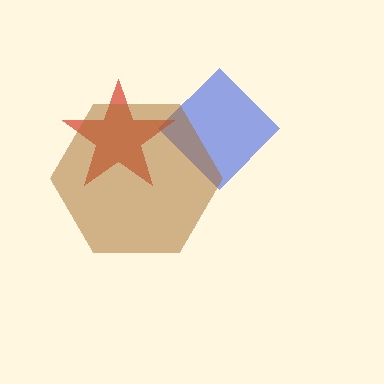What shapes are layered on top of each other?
The layered shapes are: a blue diamond, a red star, a brown hexagon.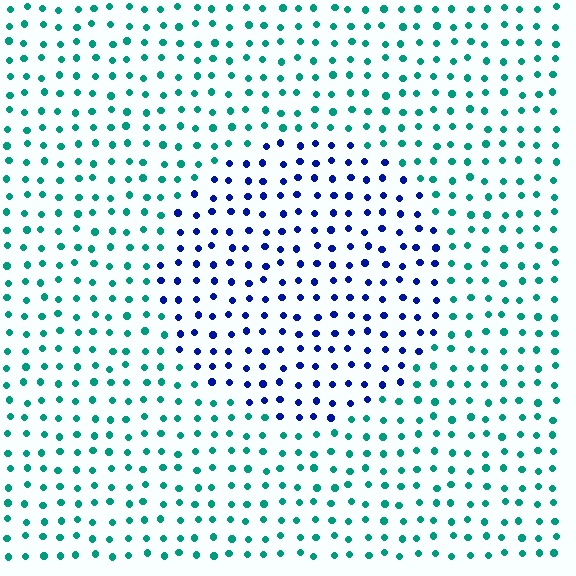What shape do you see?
I see a circle.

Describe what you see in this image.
The image is filled with small teal elements in a uniform arrangement. A circle-shaped region is visible where the elements are tinted to a slightly different hue, forming a subtle color boundary.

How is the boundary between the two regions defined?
The boundary is defined purely by a slight shift in hue (about 64 degrees). Spacing, size, and orientation are identical on both sides.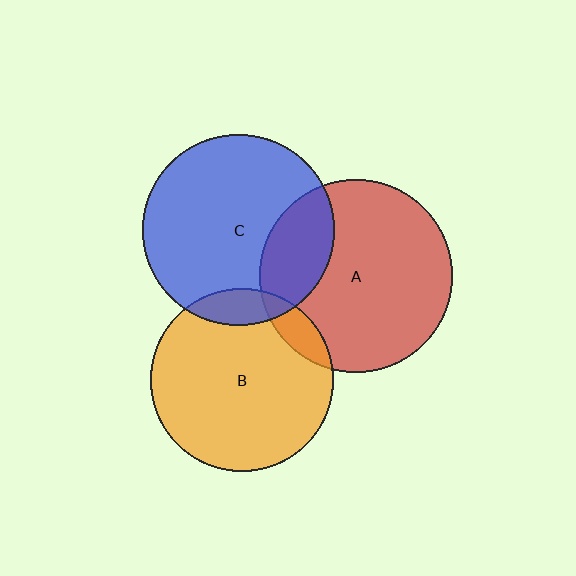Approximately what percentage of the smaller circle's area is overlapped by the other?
Approximately 25%.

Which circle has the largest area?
Circle A (red).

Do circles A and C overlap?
Yes.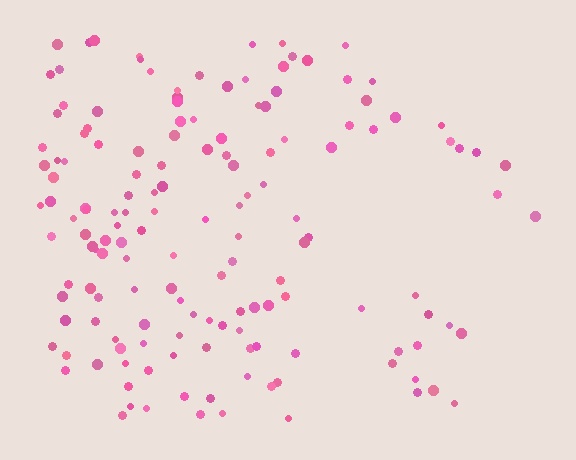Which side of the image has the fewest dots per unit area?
The right.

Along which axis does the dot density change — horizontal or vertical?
Horizontal.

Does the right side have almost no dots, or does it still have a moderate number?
Still a moderate number, just noticeably fewer than the left.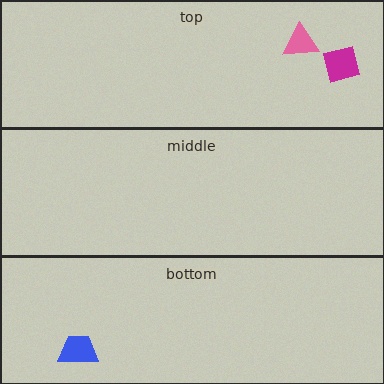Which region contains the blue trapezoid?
The bottom region.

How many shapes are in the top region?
2.